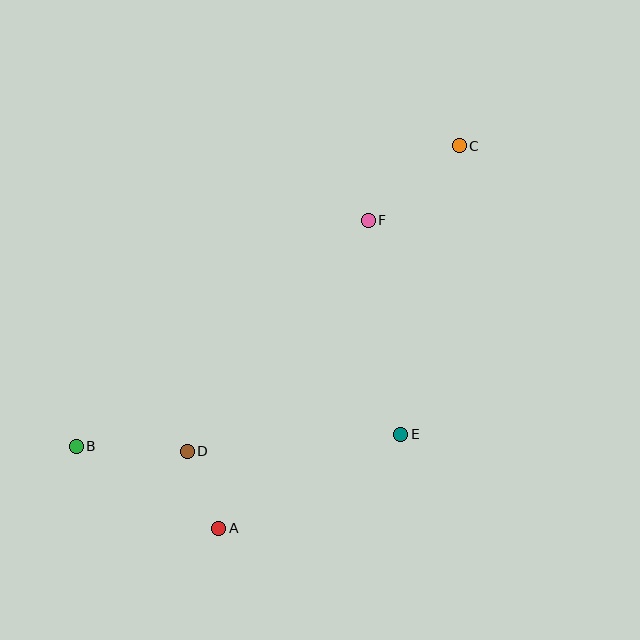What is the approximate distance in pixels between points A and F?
The distance between A and F is approximately 342 pixels.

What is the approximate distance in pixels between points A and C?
The distance between A and C is approximately 452 pixels.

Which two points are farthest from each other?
Points B and C are farthest from each other.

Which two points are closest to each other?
Points A and D are closest to each other.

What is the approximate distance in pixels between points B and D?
The distance between B and D is approximately 111 pixels.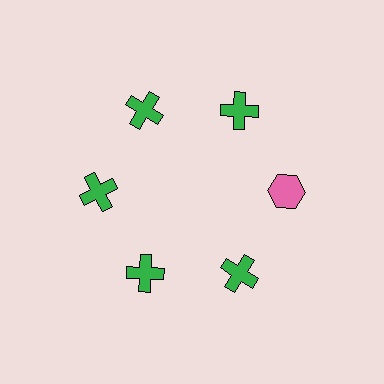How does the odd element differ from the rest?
It differs in both color (pink instead of green) and shape (hexagon instead of cross).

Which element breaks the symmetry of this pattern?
The pink hexagon at roughly the 3 o'clock position breaks the symmetry. All other shapes are green crosses.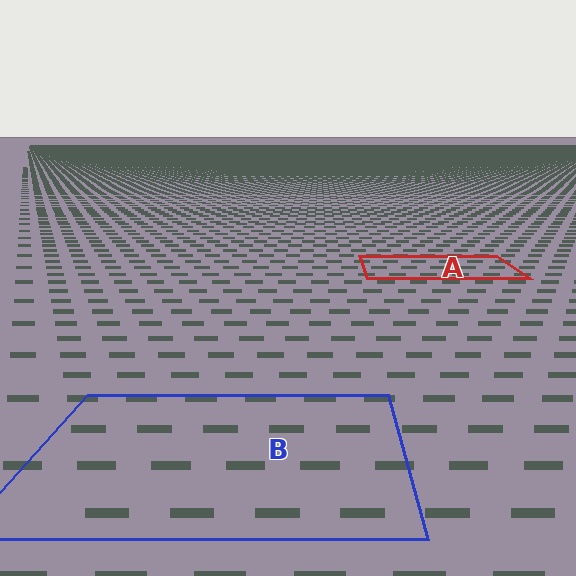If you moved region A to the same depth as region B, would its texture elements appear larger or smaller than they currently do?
They would appear larger. At a closer depth, the same texture elements are projected at a bigger on-screen size.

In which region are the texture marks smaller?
The texture marks are smaller in region A, because it is farther away.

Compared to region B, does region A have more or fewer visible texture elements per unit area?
Region A has more texture elements per unit area — they are packed more densely because it is farther away.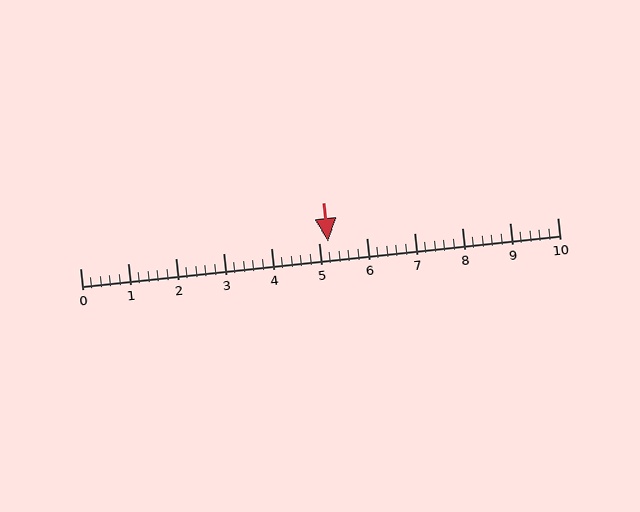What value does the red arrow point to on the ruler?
The red arrow points to approximately 5.2.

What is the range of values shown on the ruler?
The ruler shows values from 0 to 10.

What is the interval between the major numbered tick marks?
The major tick marks are spaced 1 units apart.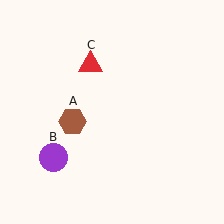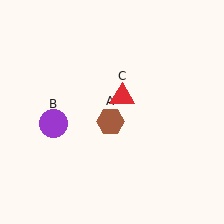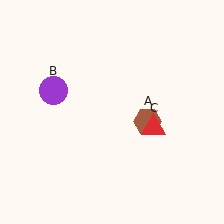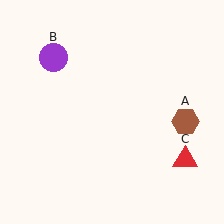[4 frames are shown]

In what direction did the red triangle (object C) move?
The red triangle (object C) moved down and to the right.